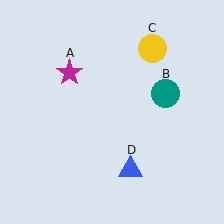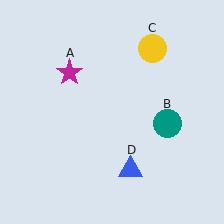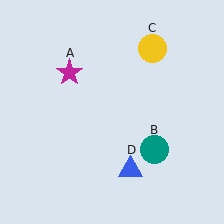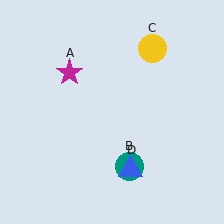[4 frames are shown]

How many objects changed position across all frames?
1 object changed position: teal circle (object B).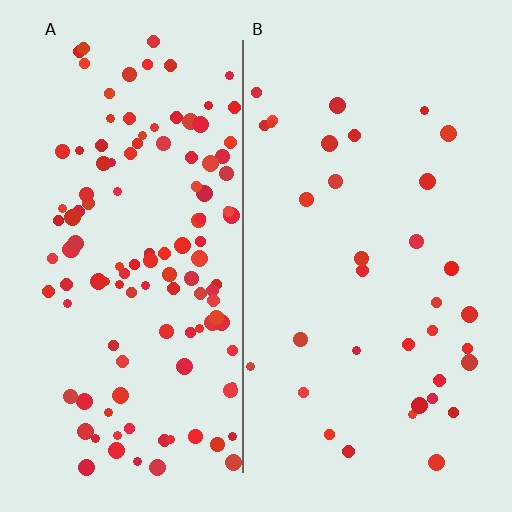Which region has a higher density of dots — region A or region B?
A (the left).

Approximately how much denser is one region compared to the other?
Approximately 3.5× — region A over region B.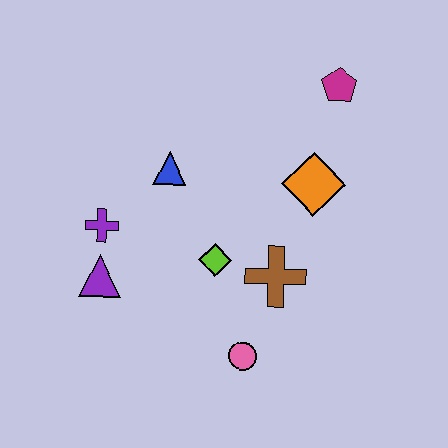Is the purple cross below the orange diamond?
Yes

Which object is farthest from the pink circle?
The magenta pentagon is farthest from the pink circle.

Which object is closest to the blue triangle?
The purple cross is closest to the blue triangle.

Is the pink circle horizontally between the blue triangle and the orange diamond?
Yes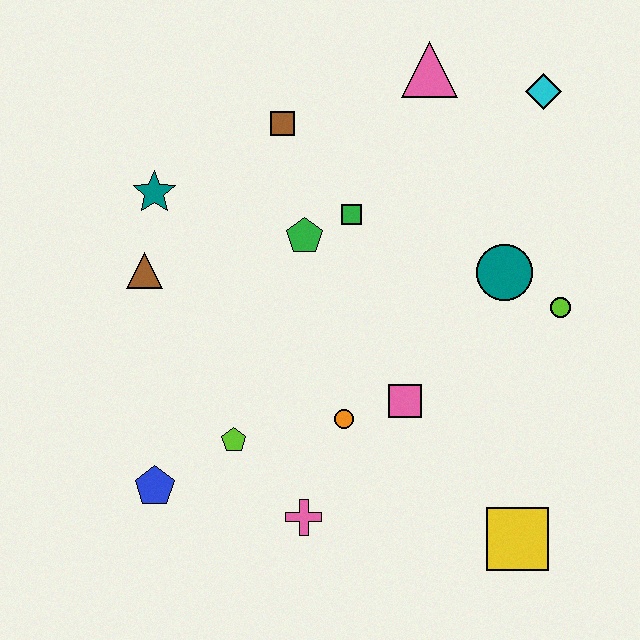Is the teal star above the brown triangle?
Yes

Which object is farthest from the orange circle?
The cyan diamond is farthest from the orange circle.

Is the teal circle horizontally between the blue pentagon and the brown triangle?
No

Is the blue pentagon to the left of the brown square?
Yes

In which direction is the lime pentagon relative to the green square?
The lime pentagon is below the green square.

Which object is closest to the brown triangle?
The teal star is closest to the brown triangle.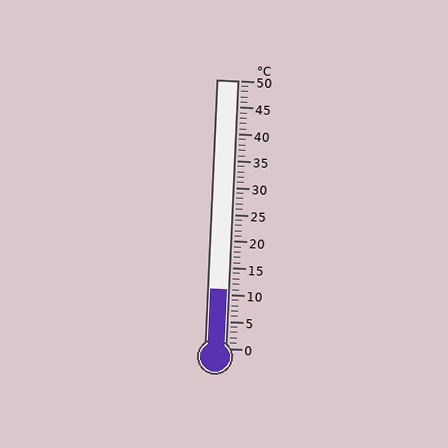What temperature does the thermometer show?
The thermometer shows approximately 11°C.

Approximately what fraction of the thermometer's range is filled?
The thermometer is filled to approximately 20% of its range.